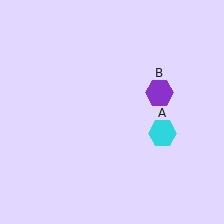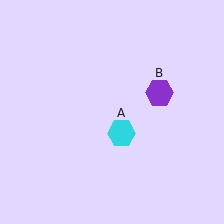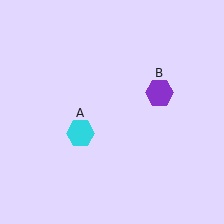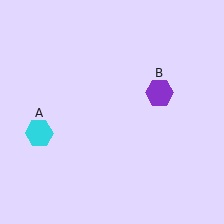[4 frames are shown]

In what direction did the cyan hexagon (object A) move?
The cyan hexagon (object A) moved left.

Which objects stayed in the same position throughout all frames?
Purple hexagon (object B) remained stationary.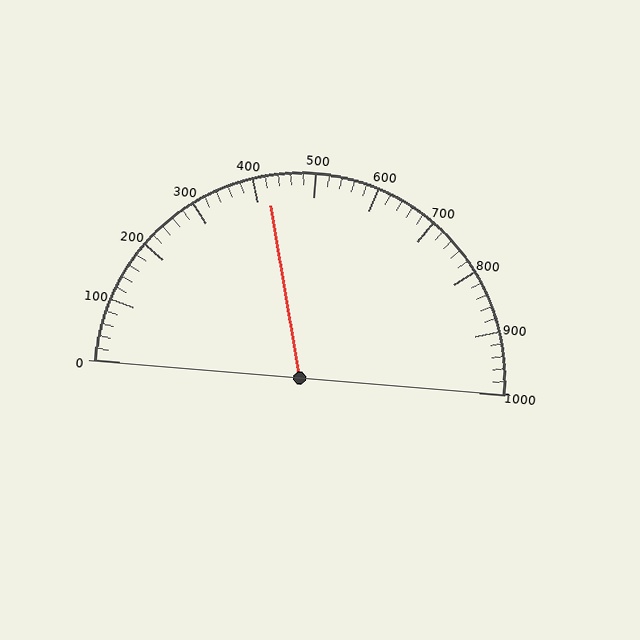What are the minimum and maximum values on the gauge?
The gauge ranges from 0 to 1000.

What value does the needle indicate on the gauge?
The needle indicates approximately 420.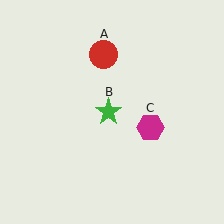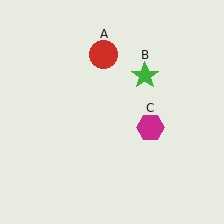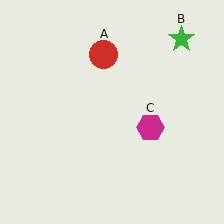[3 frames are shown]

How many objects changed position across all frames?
1 object changed position: green star (object B).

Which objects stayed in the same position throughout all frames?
Red circle (object A) and magenta hexagon (object C) remained stationary.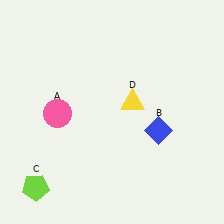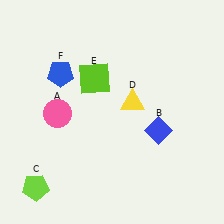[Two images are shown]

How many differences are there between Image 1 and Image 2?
There are 2 differences between the two images.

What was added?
A lime square (E), a blue pentagon (F) were added in Image 2.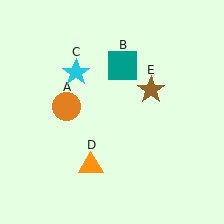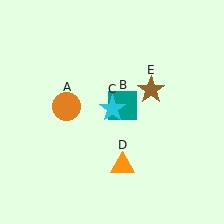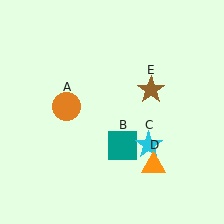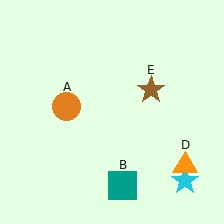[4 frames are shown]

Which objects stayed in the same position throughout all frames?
Orange circle (object A) and brown star (object E) remained stationary.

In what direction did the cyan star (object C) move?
The cyan star (object C) moved down and to the right.